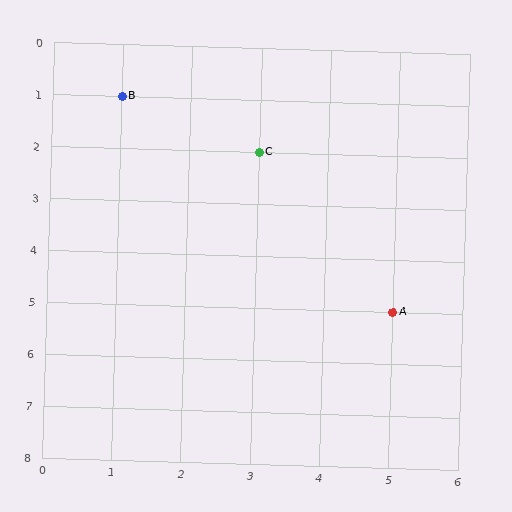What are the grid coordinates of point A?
Point A is at grid coordinates (5, 5).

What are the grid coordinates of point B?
Point B is at grid coordinates (1, 1).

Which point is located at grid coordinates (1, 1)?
Point B is at (1, 1).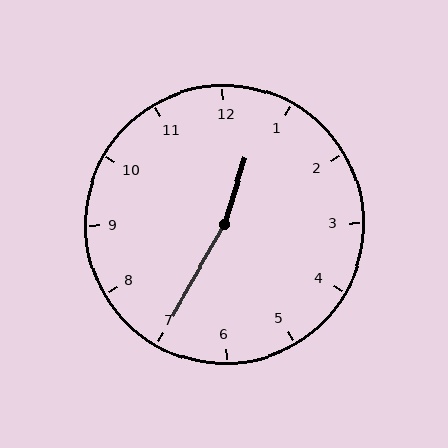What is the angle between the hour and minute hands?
Approximately 168 degrees.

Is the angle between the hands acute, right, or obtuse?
It is obtuse.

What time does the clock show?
12:35.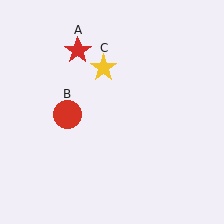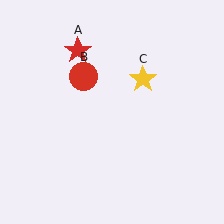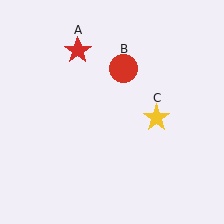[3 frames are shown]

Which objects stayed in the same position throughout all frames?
Red star (object A) remained stationary.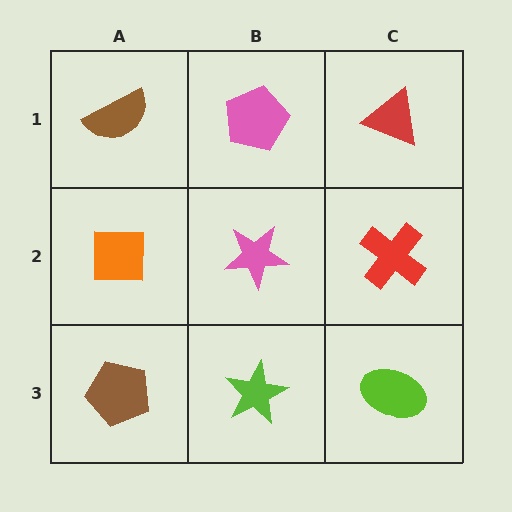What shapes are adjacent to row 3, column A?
An orange square (row 2, column A), a lime star (row 3, column B).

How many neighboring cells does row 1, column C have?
2.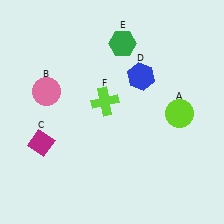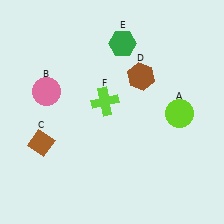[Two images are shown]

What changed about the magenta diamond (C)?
In Image 1, C is magenta. In Image 2, it changed to brown.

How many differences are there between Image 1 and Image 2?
There are 2 differences between the two images.